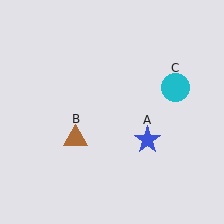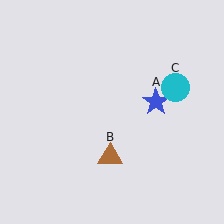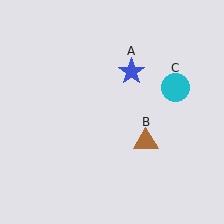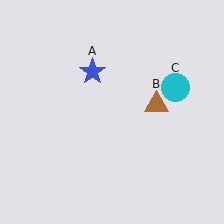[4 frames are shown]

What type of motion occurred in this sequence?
The blue star (object A), brown triangle (object B) rotated counterclockwise around the center of the scene.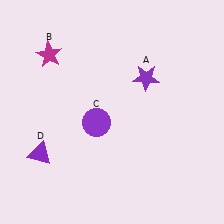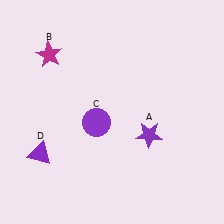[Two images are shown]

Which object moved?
The purple star (A) moved down.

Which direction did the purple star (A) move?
The purple star (A) moved down.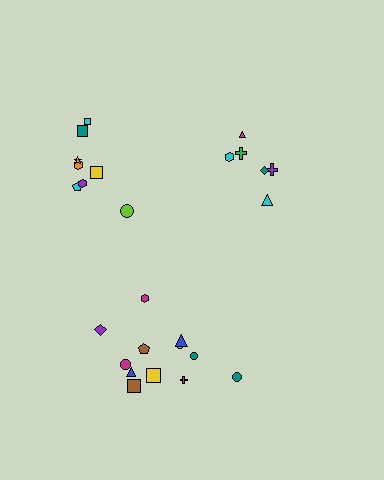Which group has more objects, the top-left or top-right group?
The top-left group.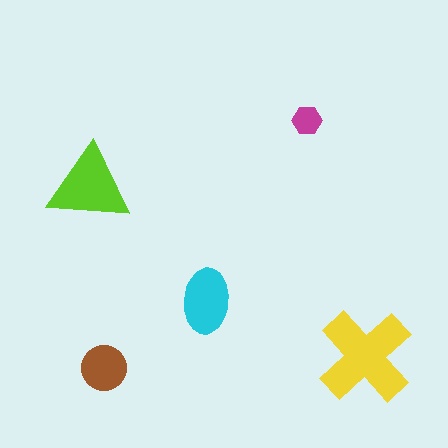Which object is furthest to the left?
The lime triangle is leftmost.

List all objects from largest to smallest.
The yellow cross, the lime triangle, the cyan ellipse, the brown circle, the magenta hexagon.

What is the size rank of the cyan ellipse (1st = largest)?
3rd.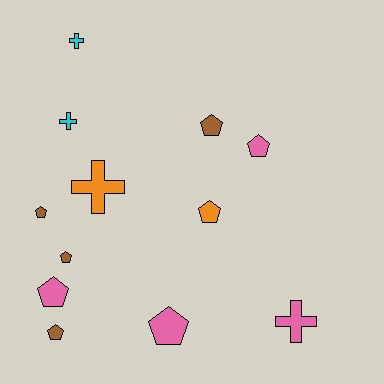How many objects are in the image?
There are 12 objects.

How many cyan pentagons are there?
There are no cyan pentagons.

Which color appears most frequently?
Brown, with 4 objects.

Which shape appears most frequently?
Pentagon, with 8 objects.